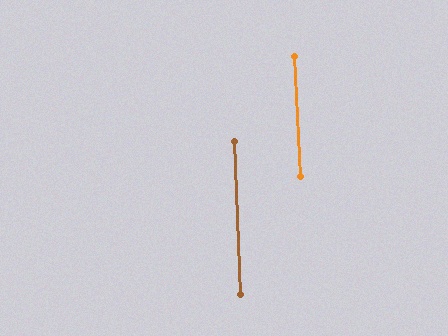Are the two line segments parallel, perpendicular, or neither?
Parallel — their directions differ by only 0.8°.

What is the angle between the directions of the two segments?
Approximately 1 degree.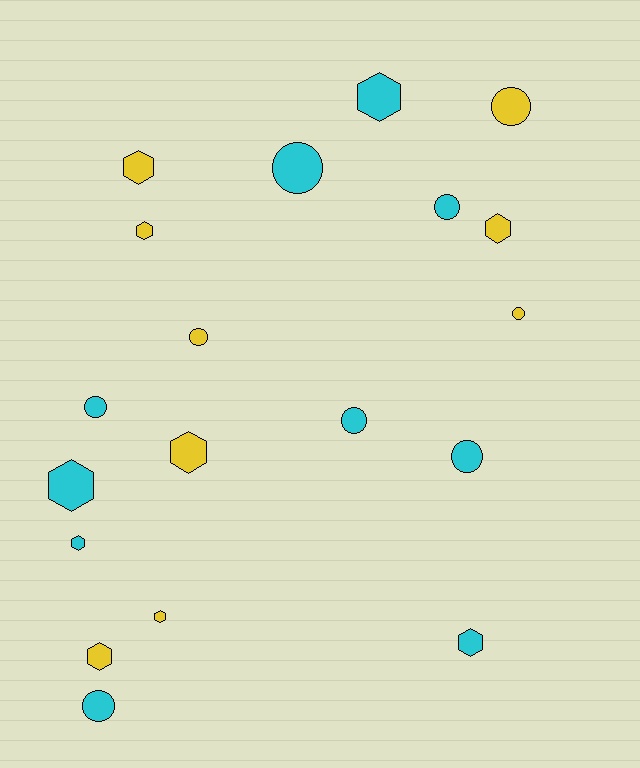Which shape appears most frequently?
Hexagon, with 10 objects.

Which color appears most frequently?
Cyan, with 10 objects.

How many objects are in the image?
There are 19 objects.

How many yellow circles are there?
There are 3 yellow circles.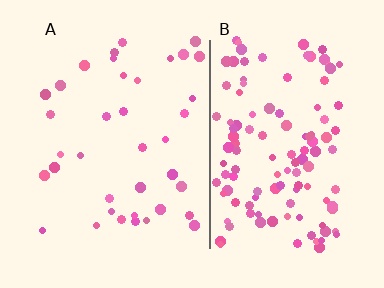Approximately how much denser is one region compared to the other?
Approximately 3.3× — region B over region A.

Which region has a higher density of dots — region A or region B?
B (the right).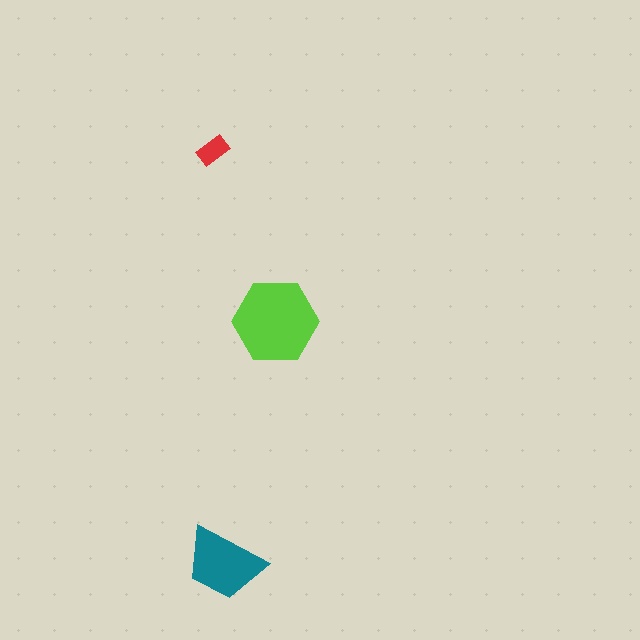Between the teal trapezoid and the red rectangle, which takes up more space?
The teal trapezoid.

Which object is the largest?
The lime hexagon.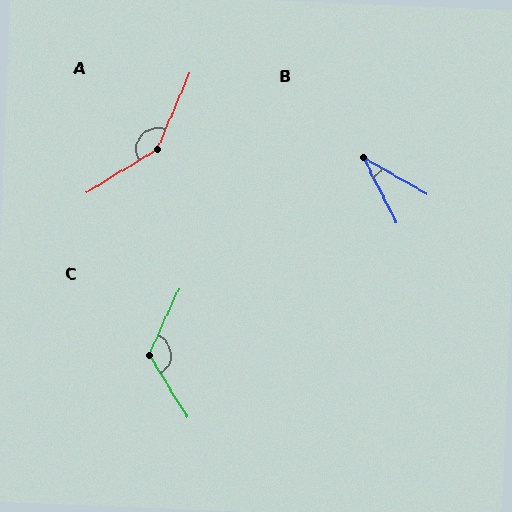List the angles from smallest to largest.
B (34°), C (124°), A (145°).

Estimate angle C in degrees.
Approximately 124 degrees.